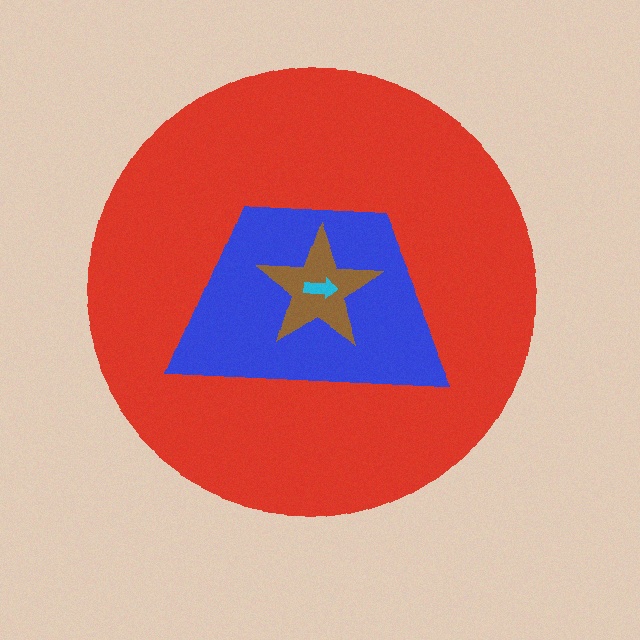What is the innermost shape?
The cyan arrow.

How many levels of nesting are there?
4.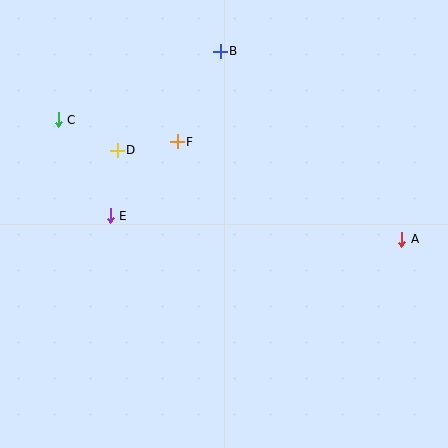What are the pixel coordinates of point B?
Point B is at (220, 51).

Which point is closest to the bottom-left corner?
Point E is closest to the bottom-left corner.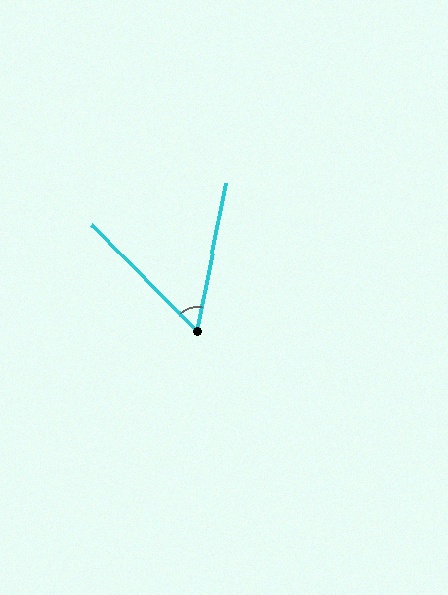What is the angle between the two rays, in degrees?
Approximately 56 degrees.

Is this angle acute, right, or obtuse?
It is acute.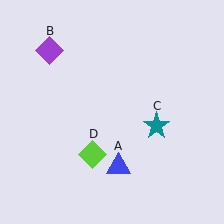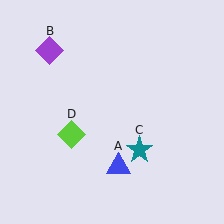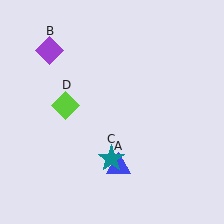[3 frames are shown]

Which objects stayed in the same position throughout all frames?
Blue triangle (object A) and purple diamond (object B) remained stationary.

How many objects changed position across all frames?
2 objects changed position: teal star (object C), lime diamond (object D).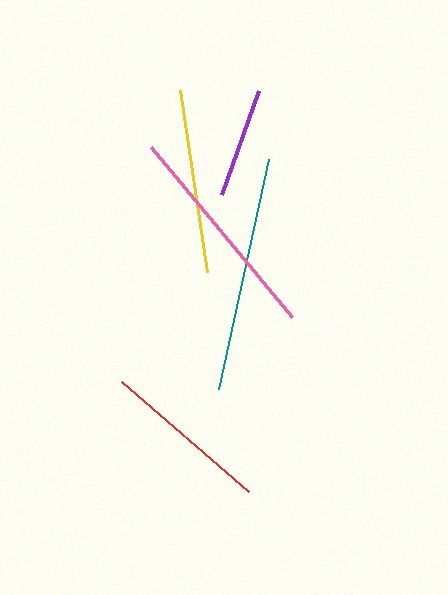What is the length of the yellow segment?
The yellow segment is approximately 184 pixels long.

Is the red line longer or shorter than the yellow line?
The yellow line is longer than the red line.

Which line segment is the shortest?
The purple line is the shortest at approximately 111 pixels.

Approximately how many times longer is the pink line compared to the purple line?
The pink line is approximately 2.0 times the length of the purple line.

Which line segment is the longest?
The teal line is the longest at approximately 235 pixels.